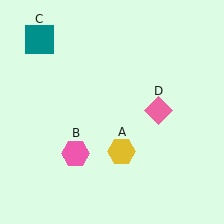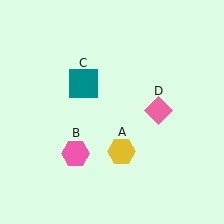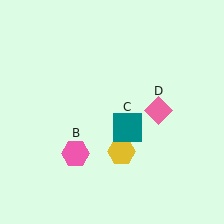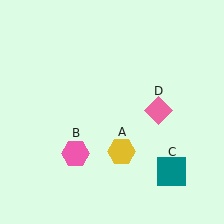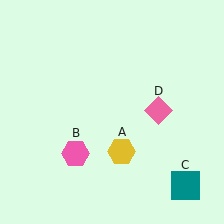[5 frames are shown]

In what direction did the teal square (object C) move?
The teal square (object C) moved down and to the right.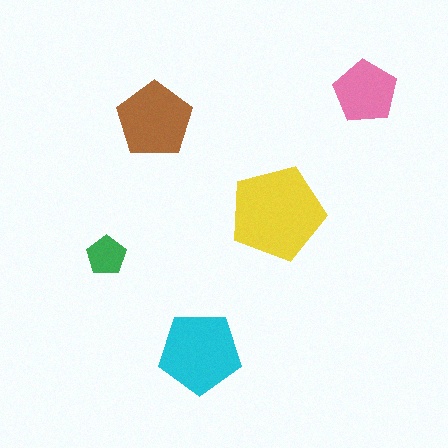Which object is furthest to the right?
The pink pentagon is rightmost.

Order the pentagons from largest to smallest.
the yellow one, the cyan one, the brown one, the pink one, the green one.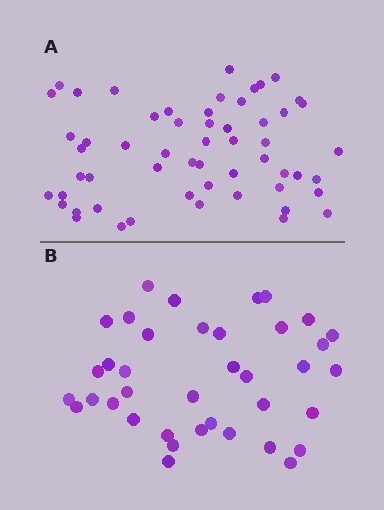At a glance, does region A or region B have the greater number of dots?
Region A (the top region) has more dots.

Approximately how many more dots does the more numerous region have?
Region A has approximately 20 more dots than region B.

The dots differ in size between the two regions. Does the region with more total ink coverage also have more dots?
No. Region B has more total ink coverage because its dots are larger, but region A actually contains more individual dots. Total area can be misleading — the number of items is what matters here.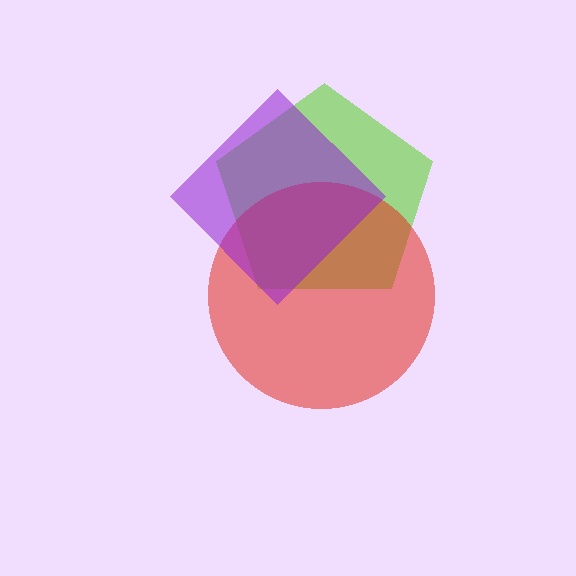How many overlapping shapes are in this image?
There are 3 overlapping shapes in the image.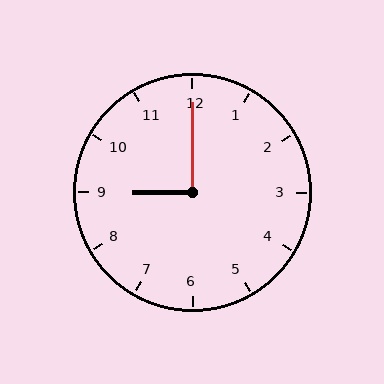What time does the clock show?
9:00.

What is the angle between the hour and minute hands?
Approximately 90 degrees.